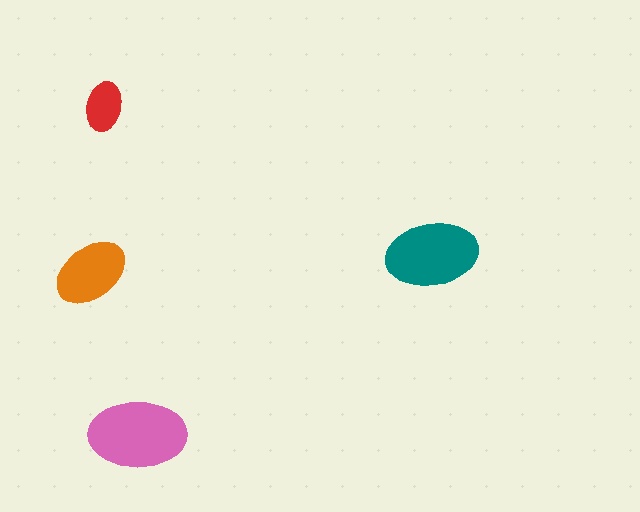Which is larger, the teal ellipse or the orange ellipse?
The teal one.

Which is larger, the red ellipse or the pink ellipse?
The pink one.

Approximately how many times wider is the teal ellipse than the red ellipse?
About 2 times wider.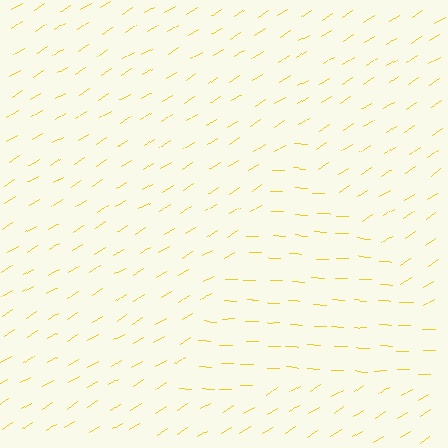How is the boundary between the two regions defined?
The boundary is defined purely by a change in line orientation (approximately 35 degrees difference). All lines are the same color and thickness.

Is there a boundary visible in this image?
Yes, there is a texture boundary formed by a change in line orientation.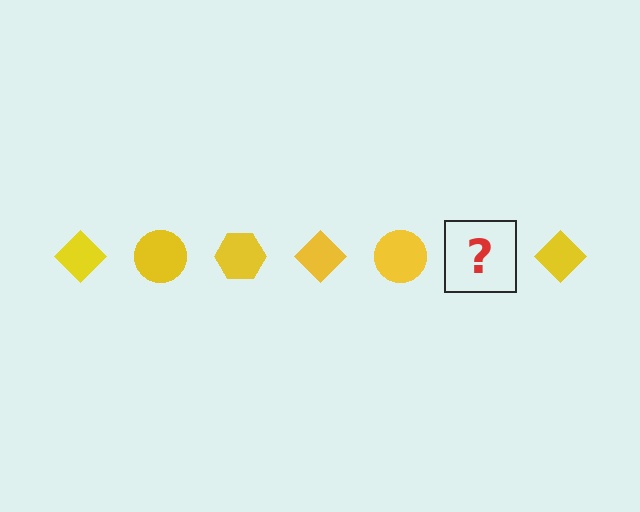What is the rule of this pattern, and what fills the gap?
The rule is that the pattern cycles through diamond, circle, hexagon shapes in yellow. The gap should be filled with a yellow hexagon.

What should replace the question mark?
The question mark should be replaced with a yellow hexagon.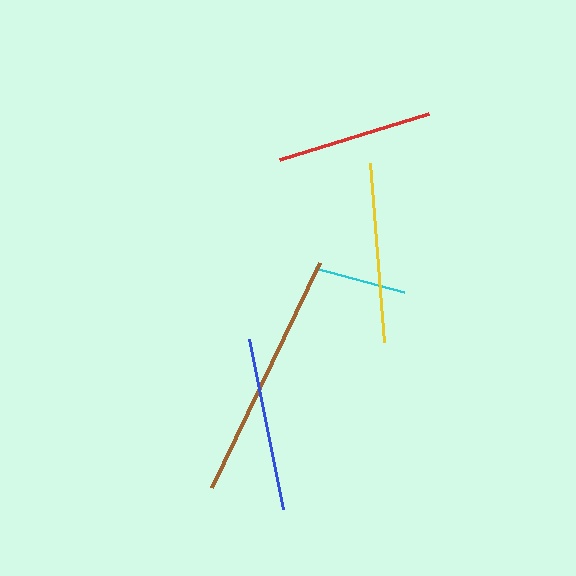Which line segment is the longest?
The brown line is the longest at approximately 249 pixels.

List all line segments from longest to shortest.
From longest to shortest: brown, yellow, blue, red, cyan.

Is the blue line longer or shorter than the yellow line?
The yellow line is longer than the blue line.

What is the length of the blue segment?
The blue segment is approximately 174 pixels long.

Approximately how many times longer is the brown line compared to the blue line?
The brown line is approximately 1.4 times the length of the blue line.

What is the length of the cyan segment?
The cyan segment is approximately 92 pixels long.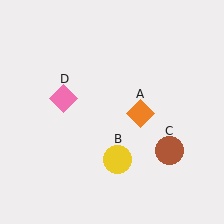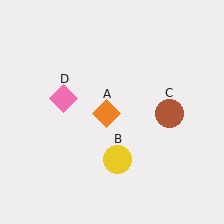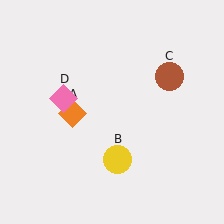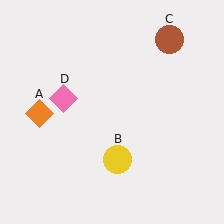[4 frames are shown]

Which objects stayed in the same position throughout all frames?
Yellow circle (object B) and pink diamond (object D) remained stationary.